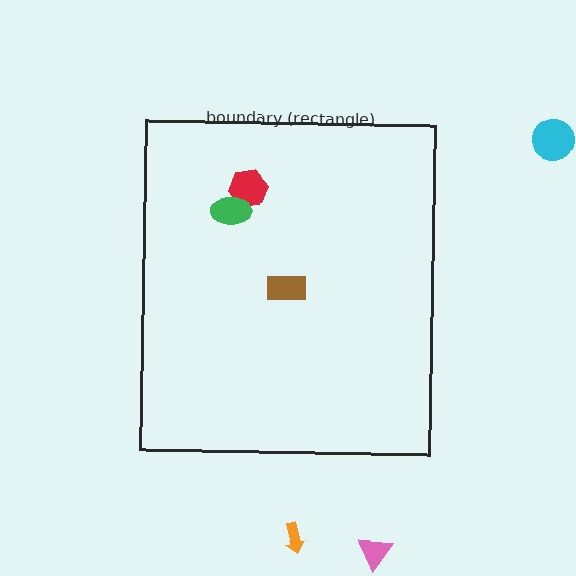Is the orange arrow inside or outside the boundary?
Outside.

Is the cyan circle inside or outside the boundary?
Outside.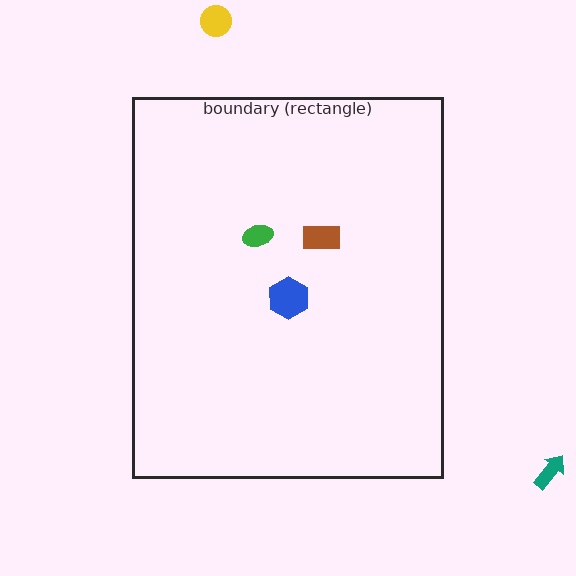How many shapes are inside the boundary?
3 inside, 2 outside.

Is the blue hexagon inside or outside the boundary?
Inside.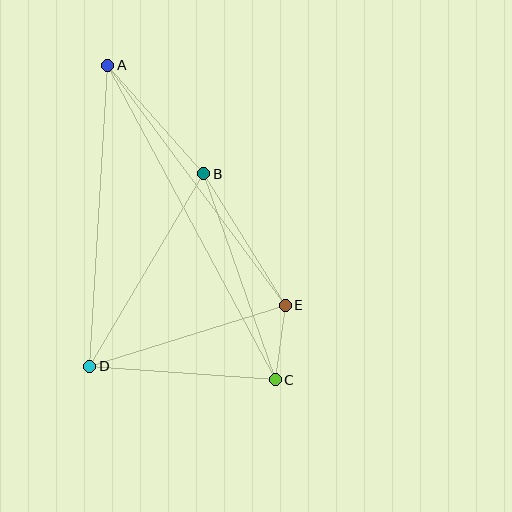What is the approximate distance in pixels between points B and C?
The distance between B and C is approximately 218 pixels.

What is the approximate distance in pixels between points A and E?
The distance between A and E is approximately 299 pixels.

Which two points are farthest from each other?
Points A and C are farthest from each other.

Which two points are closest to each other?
Points C and E are closest to each other.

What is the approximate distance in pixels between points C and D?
The distance between C and D is approximately 186 pixels.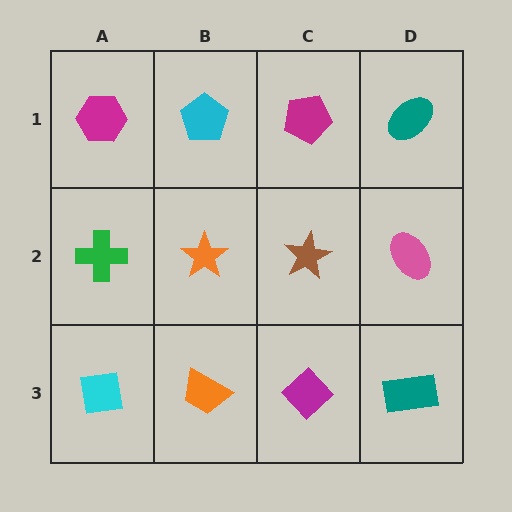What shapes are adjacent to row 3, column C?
A brown star (row 2, column C), an orange trapezoid (row 3, column B), a teal rectangle (row 3, column D).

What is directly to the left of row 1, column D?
A magenta pentagon.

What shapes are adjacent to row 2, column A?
A magenta hexagon (row 1, column A), a cyan square (row 3, column A), an orange star (row 2, column B).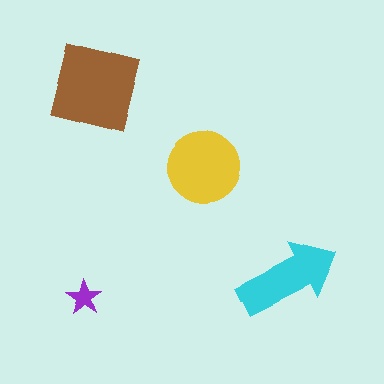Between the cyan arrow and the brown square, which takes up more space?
The brown square.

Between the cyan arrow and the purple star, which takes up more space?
The cyan arrow.